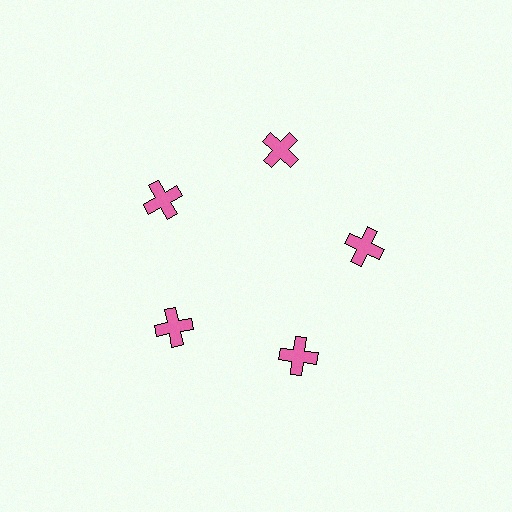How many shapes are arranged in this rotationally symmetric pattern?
There are 5 shapes, arranged in 5 groups of 1.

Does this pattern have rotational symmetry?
Yes, this pattern has 5-fold rotational symmetry. It looks the same after rotating 72 degrees around the center.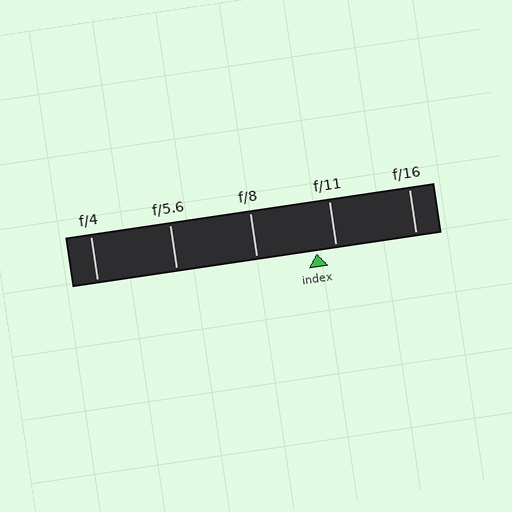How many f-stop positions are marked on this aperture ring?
There are 5 f-stop positions marked.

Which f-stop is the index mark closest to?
The index mark is closest to f/11.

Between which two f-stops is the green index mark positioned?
The index mark is between f/8 and f/11.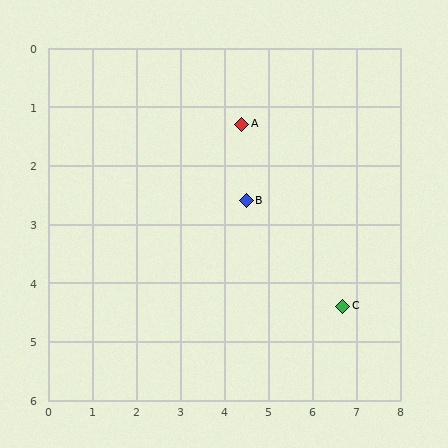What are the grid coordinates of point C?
Point C is at approximately (6.7, 4.4).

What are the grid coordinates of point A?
Point A is at approximately (4.4, 1.3).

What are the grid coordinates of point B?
Point B is at approximately (4.5, 2.6).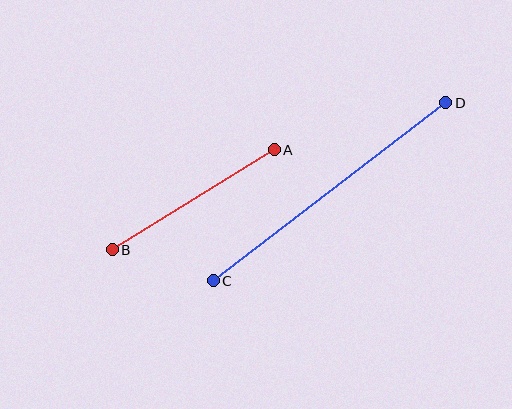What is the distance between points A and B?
The distance is approximately 190 pixels.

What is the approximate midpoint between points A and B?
The midpoint is at approximately (193, 200) pixels.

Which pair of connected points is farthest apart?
Points C and D are farthest apart.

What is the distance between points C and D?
The distance is approximately 293 pixels.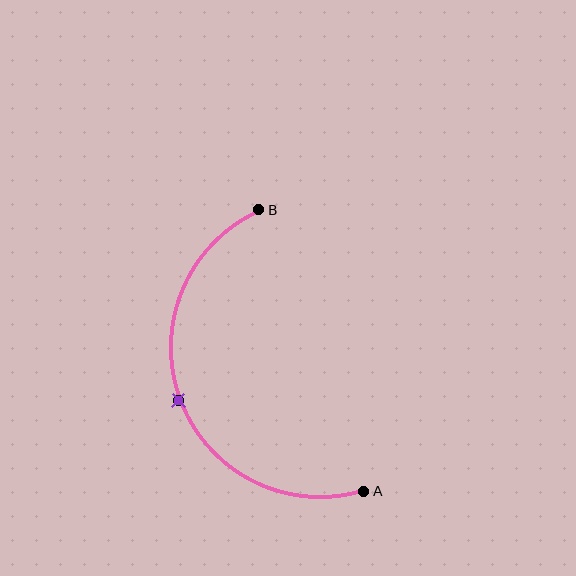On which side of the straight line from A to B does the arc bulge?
The arc bulges to the left of the straight line connecting A and B.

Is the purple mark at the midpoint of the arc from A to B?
Yes. The purple mark lies on the arc at equal arc-length from both A and B — it is the arc midpoint.